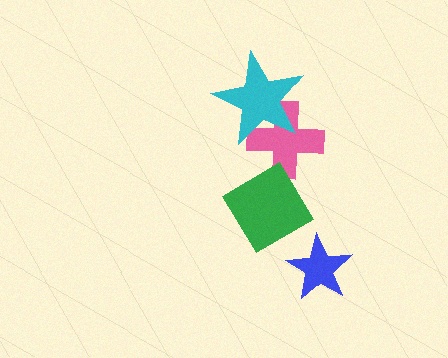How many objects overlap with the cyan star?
1 object overlaps with the cyan star.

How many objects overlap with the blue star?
0 objects overlap with the blue star.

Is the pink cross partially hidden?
Yes, it is partially covered by another shape.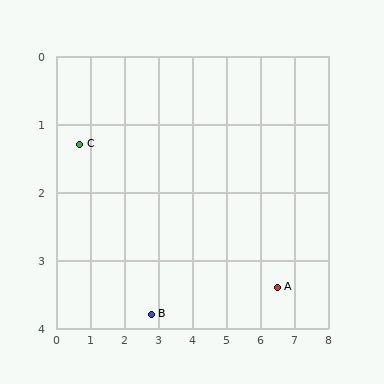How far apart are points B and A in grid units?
Points B and A are about 3.7 grid units apart.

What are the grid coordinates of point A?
Point A is at approximately (6.5, 3.4).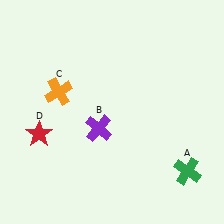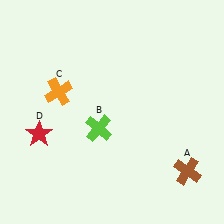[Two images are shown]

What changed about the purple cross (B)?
In Image 1, B is purple. In Image 2, it changed to lime.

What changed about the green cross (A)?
In Image 1, A is green. In Image 2, it changed to brown.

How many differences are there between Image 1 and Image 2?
There are 2 differences between the two images.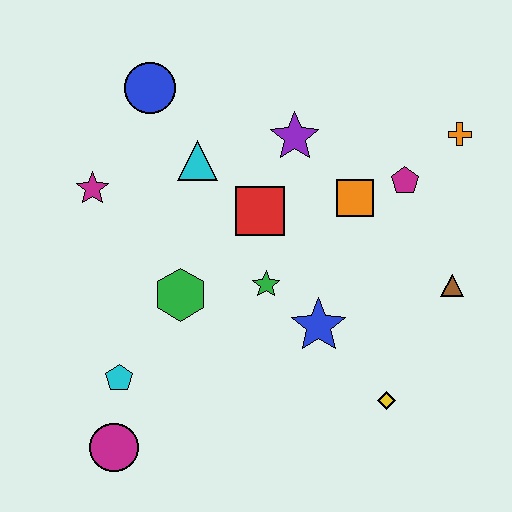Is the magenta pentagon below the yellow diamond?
No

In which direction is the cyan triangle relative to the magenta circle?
The cyan triangle is above the magenta circle.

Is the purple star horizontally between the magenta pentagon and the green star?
Yes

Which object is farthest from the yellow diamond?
The blue circle is farthest from the yellow diamond.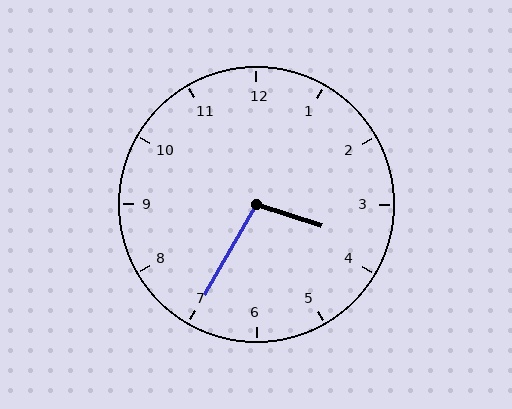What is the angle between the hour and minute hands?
Approximately 102 degrees.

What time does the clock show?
3:35.